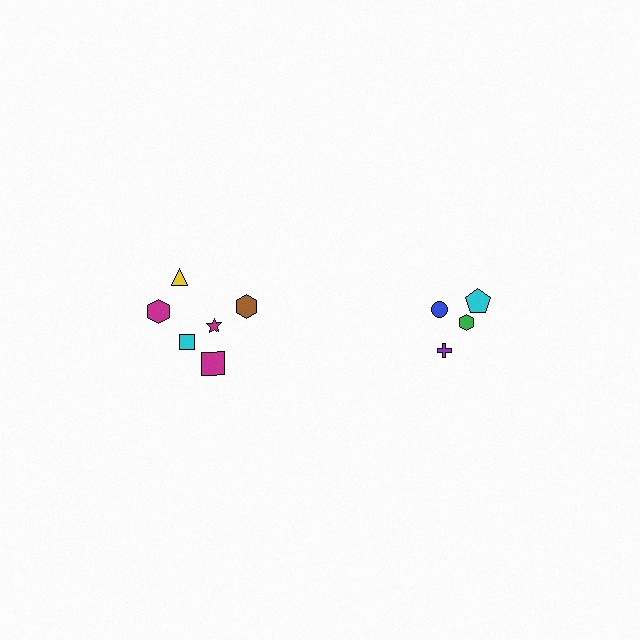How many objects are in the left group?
There are 6 objects.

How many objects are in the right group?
There are 4 objects.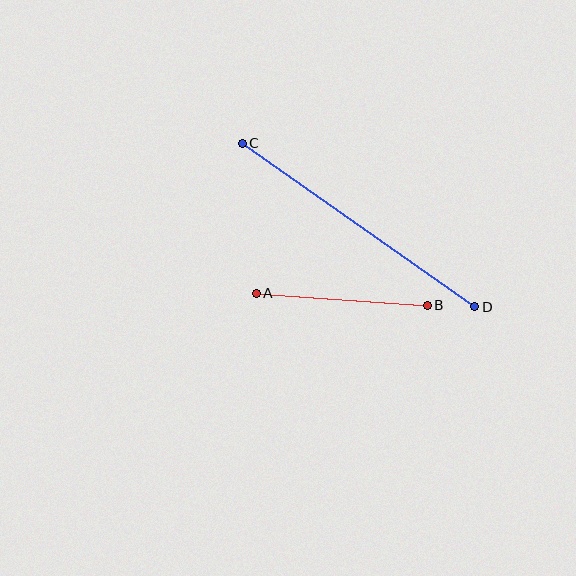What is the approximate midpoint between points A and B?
The midpoint is at approximately (342, 299) pixels.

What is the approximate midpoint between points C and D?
The midpoint is at approximately (359, 225) pixels.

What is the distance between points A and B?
The distance is approximately 172 pixels.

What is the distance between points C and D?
The distance is approximately 284 pixels.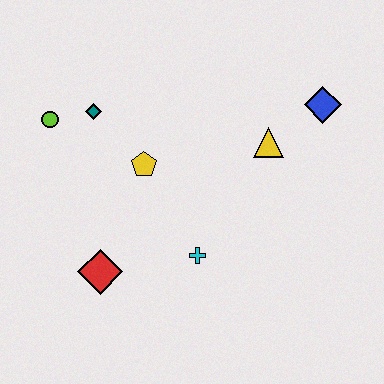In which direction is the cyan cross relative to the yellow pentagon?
The cyan cross is below the yellow pentagon.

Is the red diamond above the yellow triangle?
No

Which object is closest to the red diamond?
The cyan cross is closest to the red diamond.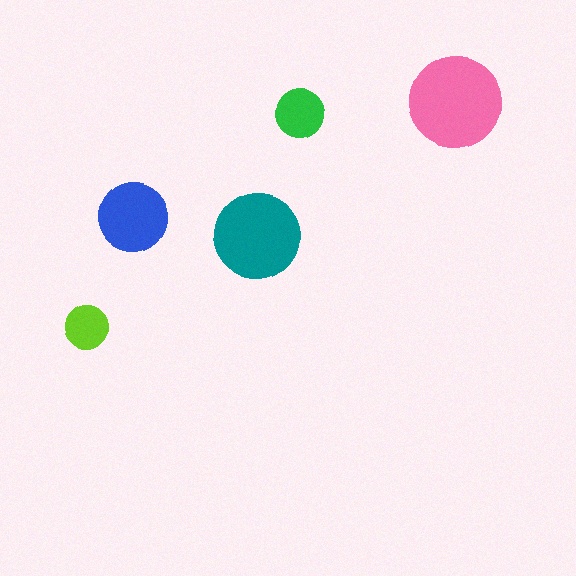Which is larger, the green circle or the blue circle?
The blue one.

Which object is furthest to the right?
The pink circle is rightmost.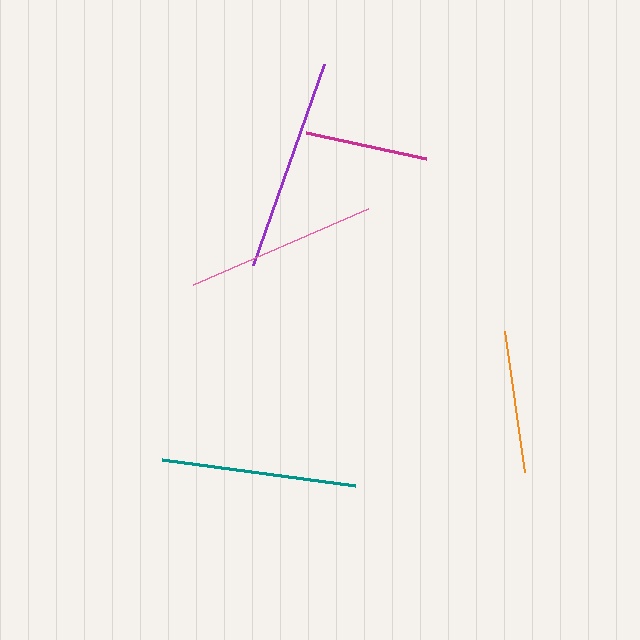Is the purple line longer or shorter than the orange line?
The purple line is longer than the orange line.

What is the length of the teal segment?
The teal segment is approximately 195 pixels long.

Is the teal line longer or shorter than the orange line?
The teal line is longer than the orange line.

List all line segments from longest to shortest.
From longest to shortest: purple, teal, pink, orange, magenta.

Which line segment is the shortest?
The magenta line is the shortest at approximately 123 pixels.